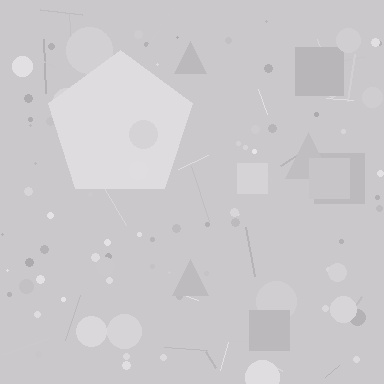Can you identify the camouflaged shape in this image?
The camouflaged shape is a pentagon.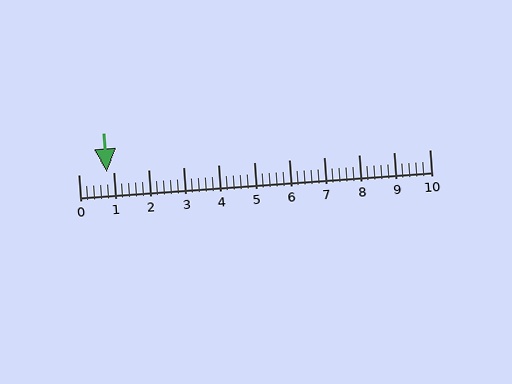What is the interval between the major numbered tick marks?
The major tick marks are spaced 1 units apart.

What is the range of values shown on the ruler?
The ruler shows values from 0 to 10.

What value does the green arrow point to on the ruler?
The green arrow points to approximately 0.8.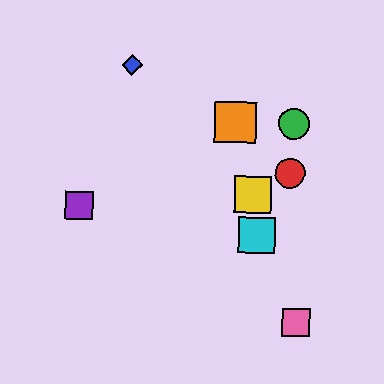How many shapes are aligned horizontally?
2 shapes (the green circle, the orange square) are aligned horizontally.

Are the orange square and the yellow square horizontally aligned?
No, the orange square is at y≈122 and the yellow square is at y≈195.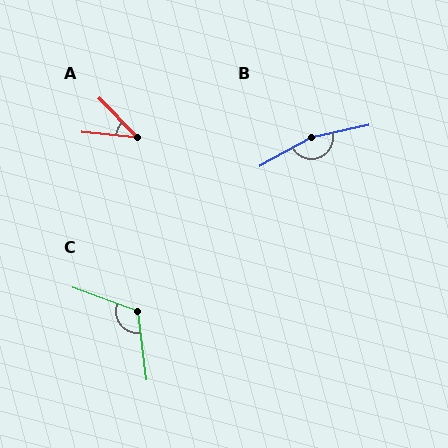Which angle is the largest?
B, at approximately 164 degrees.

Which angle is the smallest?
A, at approximately 40 degrees.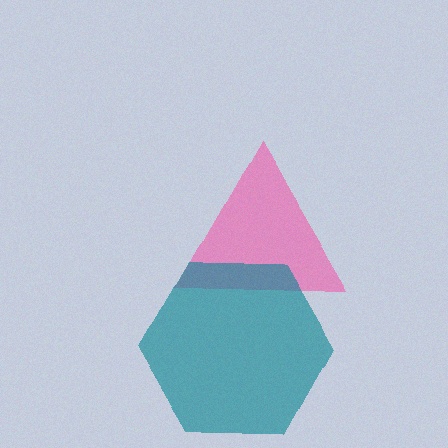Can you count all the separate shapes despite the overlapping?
Yes, there are 2 separate shapes.